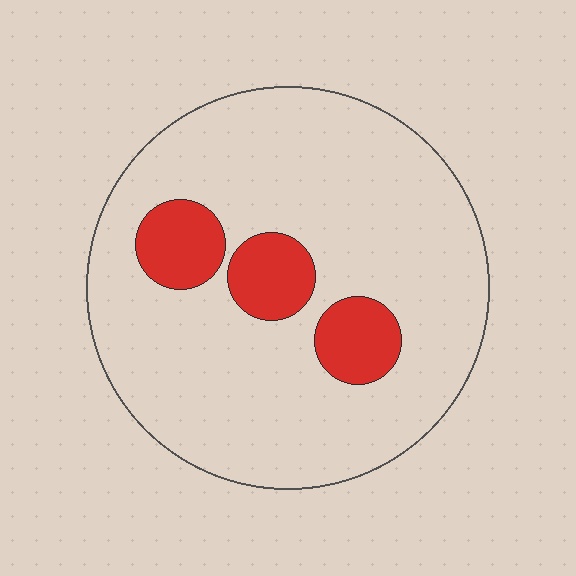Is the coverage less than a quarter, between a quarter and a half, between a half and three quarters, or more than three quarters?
Less than a quarter.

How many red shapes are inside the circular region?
3.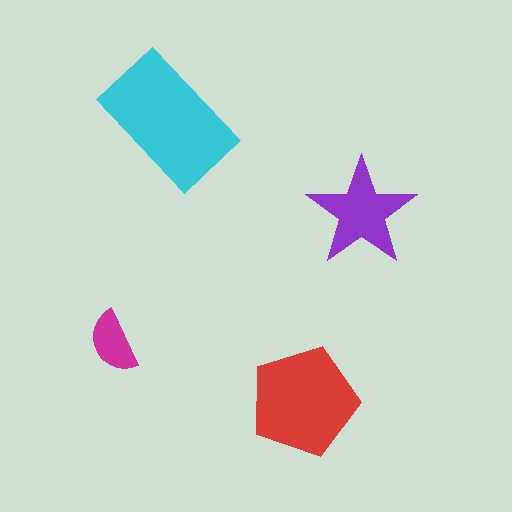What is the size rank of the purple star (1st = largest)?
3rd.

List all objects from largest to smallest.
The cyan rectangle, the red pentagon, the purple star, the magenta semicircle.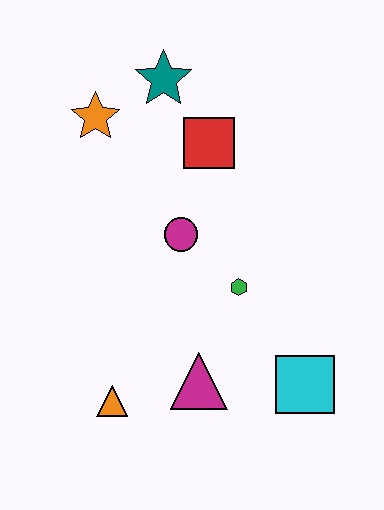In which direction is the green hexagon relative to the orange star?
The green hexagon is below the orange star.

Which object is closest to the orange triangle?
The magenta triangle is closest to the orange triangle.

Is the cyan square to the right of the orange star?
Yes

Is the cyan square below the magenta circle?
Yes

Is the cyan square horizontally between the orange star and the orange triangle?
No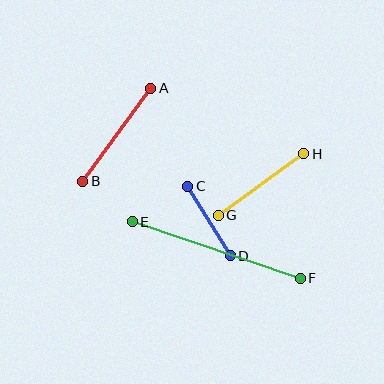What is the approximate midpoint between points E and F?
The midpoint is at approximately (216, 250) pixels.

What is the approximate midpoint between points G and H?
The midpoint is at approximately (261, 184) pixels.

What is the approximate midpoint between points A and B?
The midpoint is at approximately (117, 135) pixels.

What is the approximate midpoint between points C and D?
The midpoint is at approximately (209, 221) pixels.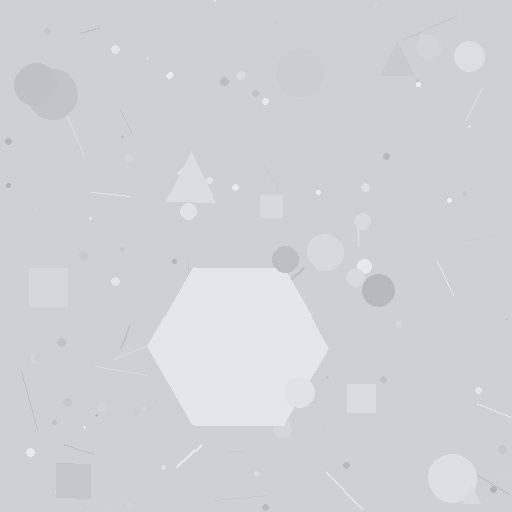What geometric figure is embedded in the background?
A hexagon is embedded in the background.